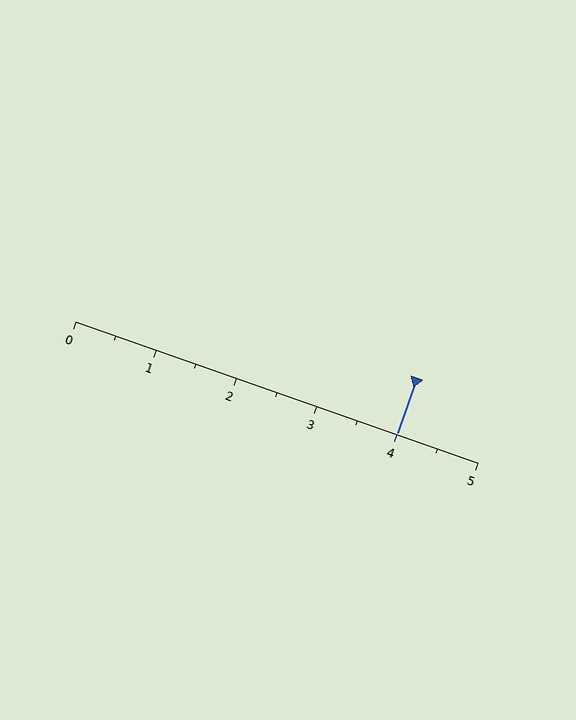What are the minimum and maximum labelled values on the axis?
The axis runs from 0 to 5.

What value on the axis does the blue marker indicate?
The marker indicates approximately 4.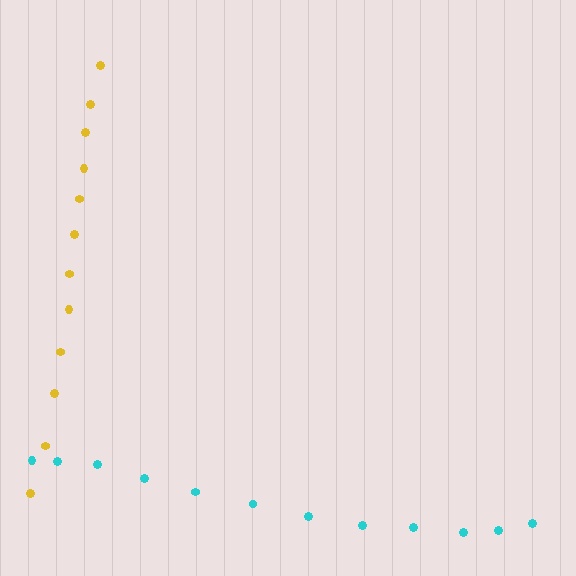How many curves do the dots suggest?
There are 2 distinct paths.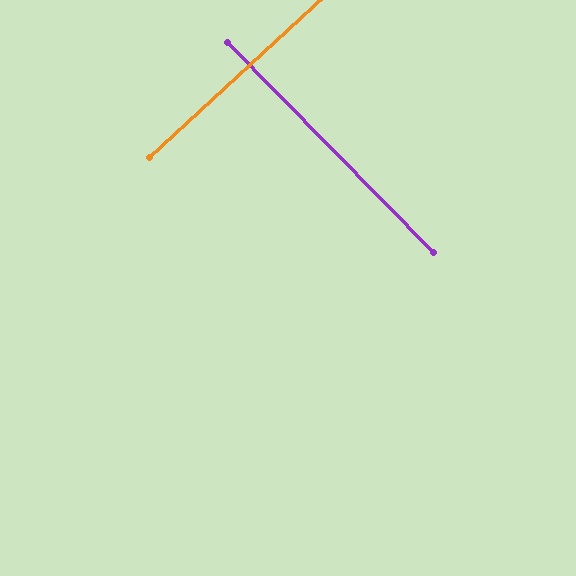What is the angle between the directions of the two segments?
Approximately 88 degrees.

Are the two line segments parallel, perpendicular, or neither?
Perpendicular — they meet at approximately 88°.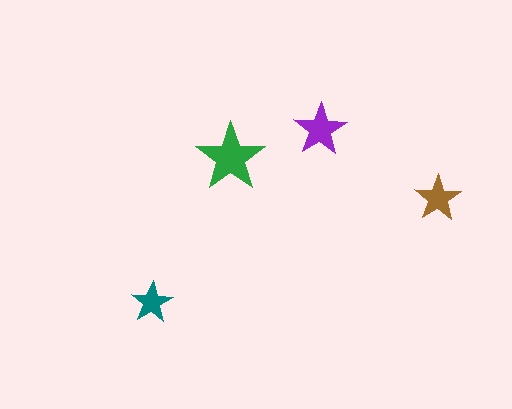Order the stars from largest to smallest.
the green one, the purple one, the brown one, the teal one.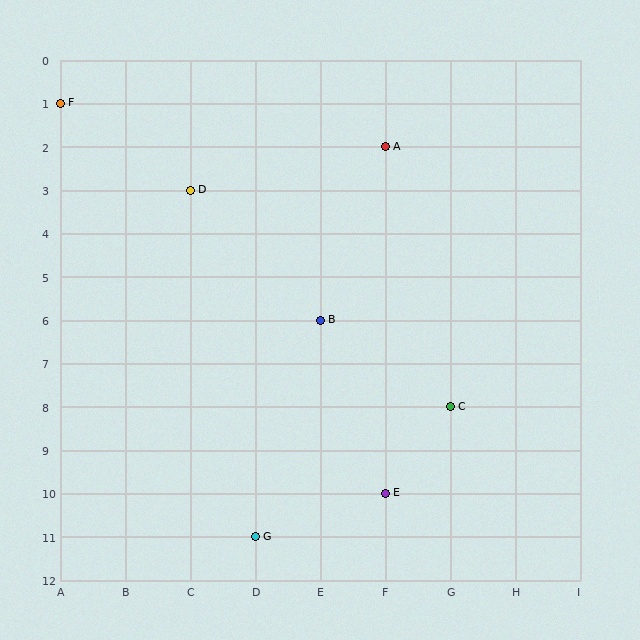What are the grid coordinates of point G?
Point G is at grid coordinates (D, 11).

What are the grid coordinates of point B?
Point B is at grid coordinates (E, 6).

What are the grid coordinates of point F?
Point F is at grid coordinates (A, 1).